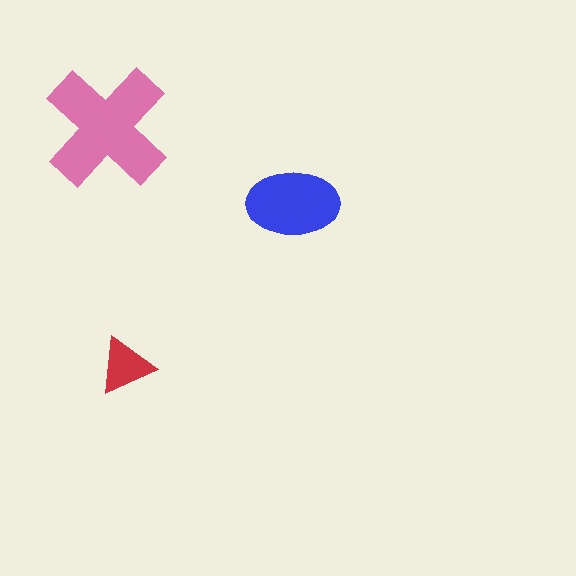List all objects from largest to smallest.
The pink cross, the blue ellipse, the red triangle.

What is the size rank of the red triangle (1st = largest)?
3rd.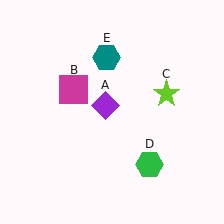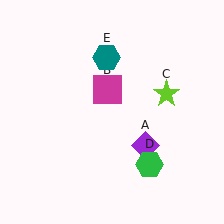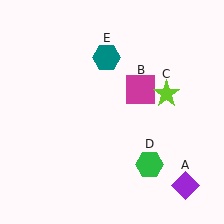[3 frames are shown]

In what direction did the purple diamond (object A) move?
The purple diamond (object A) moved down and to the right.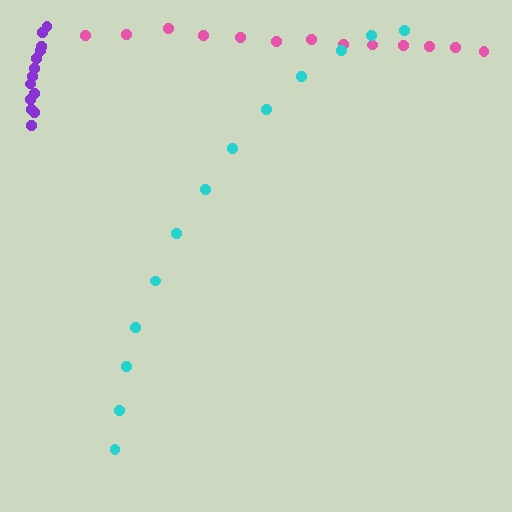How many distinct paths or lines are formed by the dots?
There are 3 distinct paths.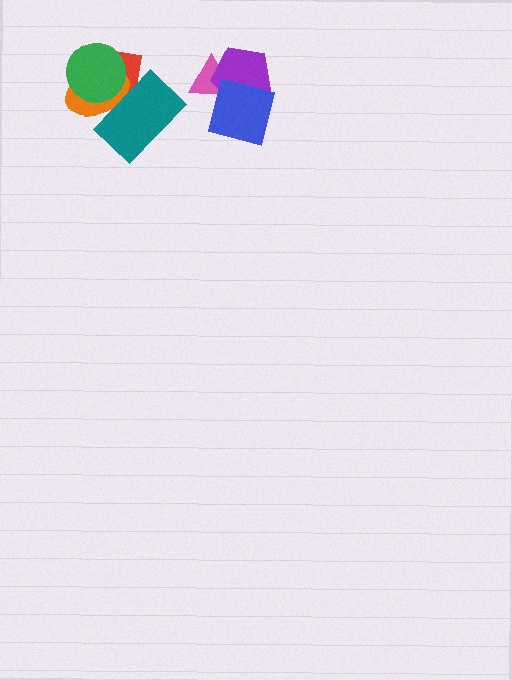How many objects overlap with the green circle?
3 objects overlap with the green circle.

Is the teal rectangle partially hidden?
No, no other shape covers it.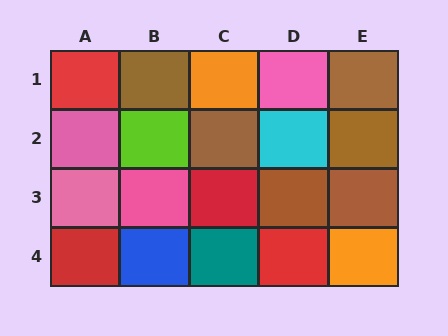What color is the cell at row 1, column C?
Orange.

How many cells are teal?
1 cell is teal.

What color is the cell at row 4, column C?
Teal.